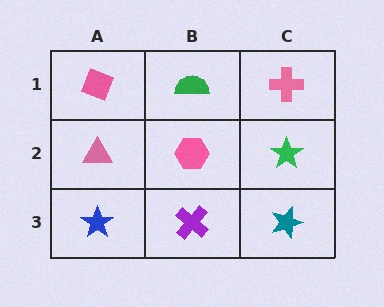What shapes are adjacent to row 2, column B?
A green semicircle (row 1, column B), a purple cross (row 3, column B), a pink triangle (row 2, column A), a green star (row 2, column C).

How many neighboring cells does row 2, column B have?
4.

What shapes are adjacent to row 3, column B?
A pink hexagon (row 2, column B), a blue star (row 3, column A), a teal star (row 3, column C).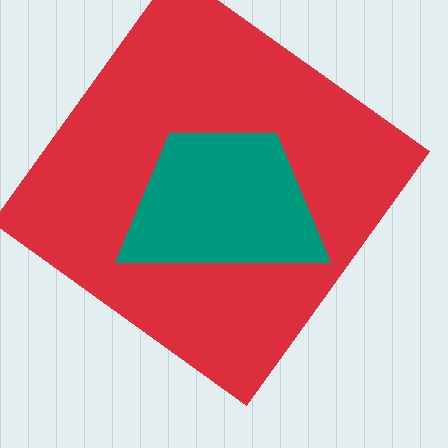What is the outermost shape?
The red diamond.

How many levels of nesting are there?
2.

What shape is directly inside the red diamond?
The teal trapezoid.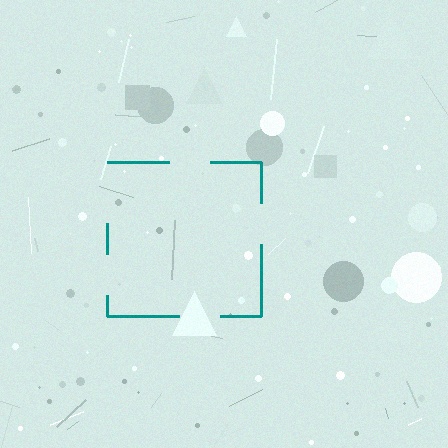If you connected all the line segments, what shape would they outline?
They would outline a square.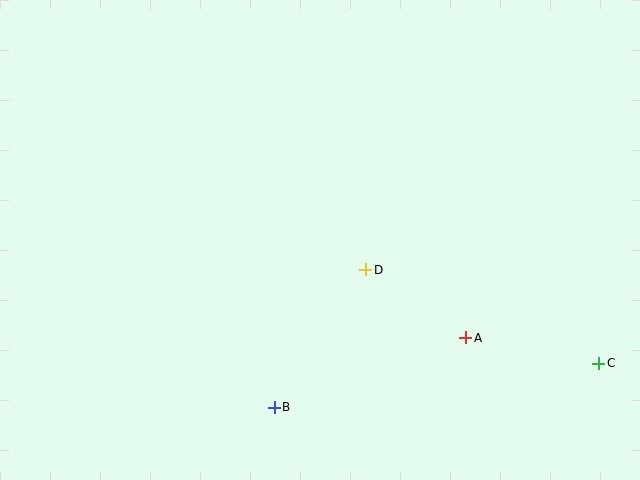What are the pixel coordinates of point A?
Point A is at (466, 338).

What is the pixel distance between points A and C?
The distance between A and C is 135 pixels.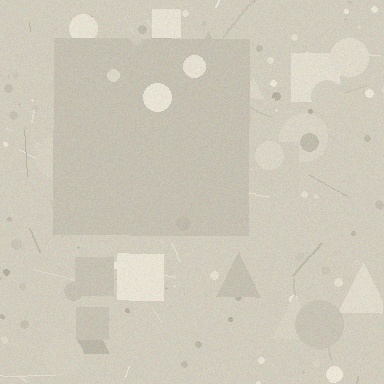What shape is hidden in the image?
A square is hidden in the image.